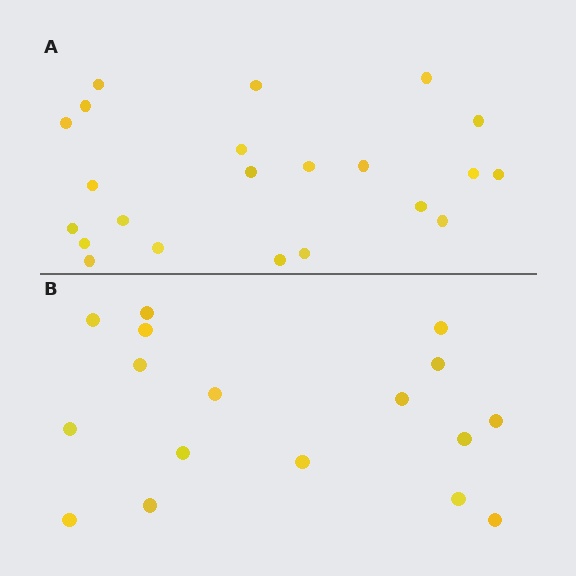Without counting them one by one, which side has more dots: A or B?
Region A (the top region) has more dots.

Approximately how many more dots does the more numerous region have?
Region A has about 5 more dots than region B.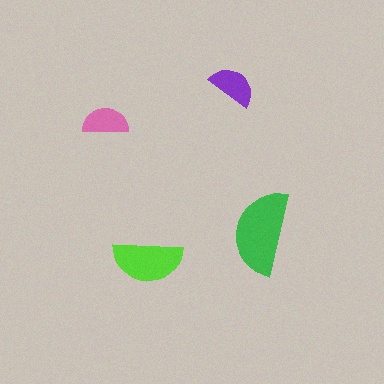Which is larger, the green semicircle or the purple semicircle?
The green one.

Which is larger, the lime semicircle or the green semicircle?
The green one.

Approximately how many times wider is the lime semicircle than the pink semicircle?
About 1.5 times wider.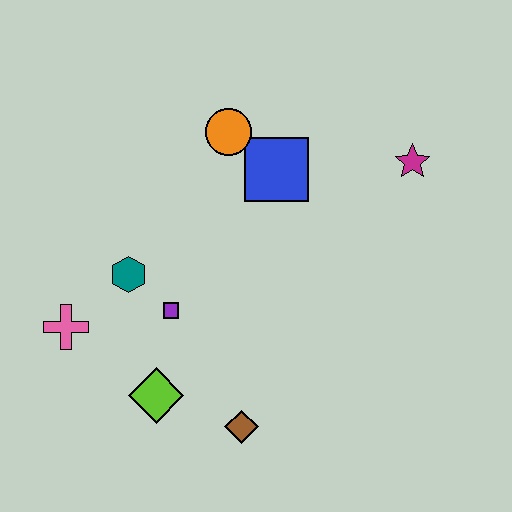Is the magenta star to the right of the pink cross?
Yes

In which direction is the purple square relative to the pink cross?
The purple square is to the right of the pink cross.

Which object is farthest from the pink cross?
The magenta star is farthest from the pink cross.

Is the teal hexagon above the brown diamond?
Yes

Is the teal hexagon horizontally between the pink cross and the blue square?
Yes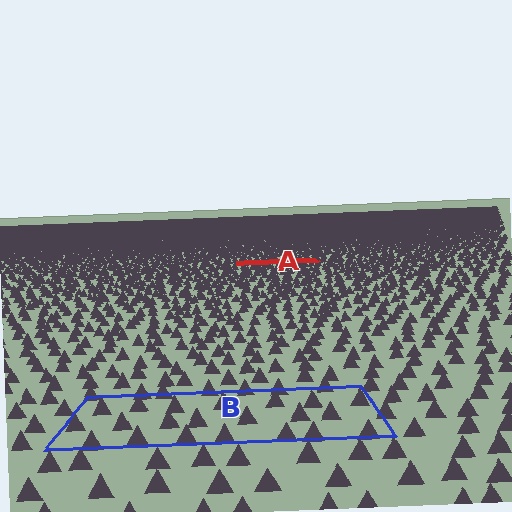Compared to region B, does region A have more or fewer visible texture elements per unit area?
Region A has more texture elements per unit area — they are packed more densely because it is farther away.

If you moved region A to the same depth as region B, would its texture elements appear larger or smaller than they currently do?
They would appear larger. At a closer depth, the same texture elements are projected at a bigger on-screen size.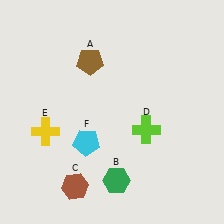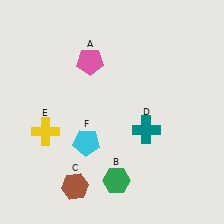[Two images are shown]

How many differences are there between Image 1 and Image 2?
There are 2 differences between the two images.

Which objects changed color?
A changed from brown to pink. D changed from lime to teal.